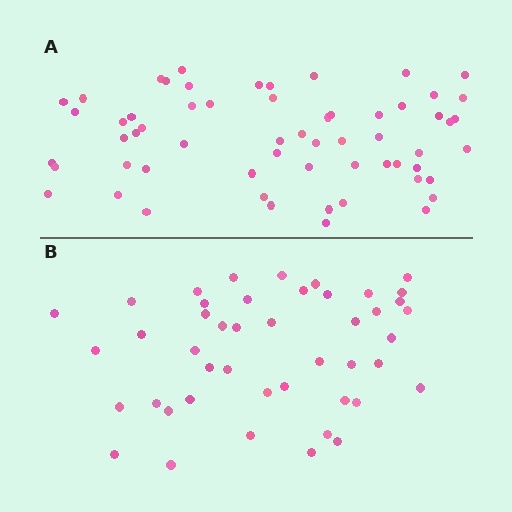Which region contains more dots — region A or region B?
Region A (the top region) has more dots.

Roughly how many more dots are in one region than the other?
Region A has approximately 15 more dots than region B.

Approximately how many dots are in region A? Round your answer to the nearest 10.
About 60 dots.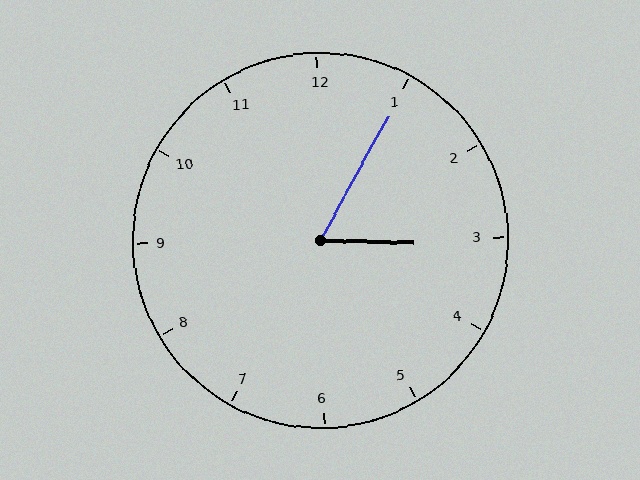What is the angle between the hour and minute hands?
Approximately 62 degrees.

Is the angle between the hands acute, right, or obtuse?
It is acute.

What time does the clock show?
3:05.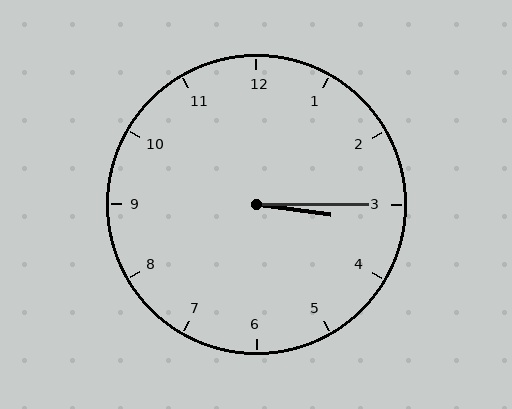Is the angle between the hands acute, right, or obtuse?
It is acute.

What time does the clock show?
3:15.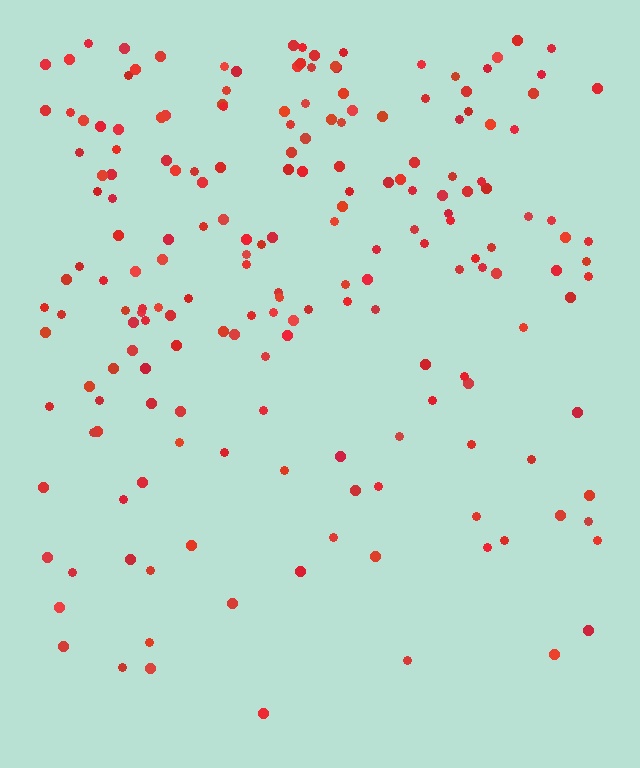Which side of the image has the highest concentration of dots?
The top.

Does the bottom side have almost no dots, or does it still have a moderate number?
Still a moderate number, just noticeably fewer than the top.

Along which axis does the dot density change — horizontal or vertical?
Vertical.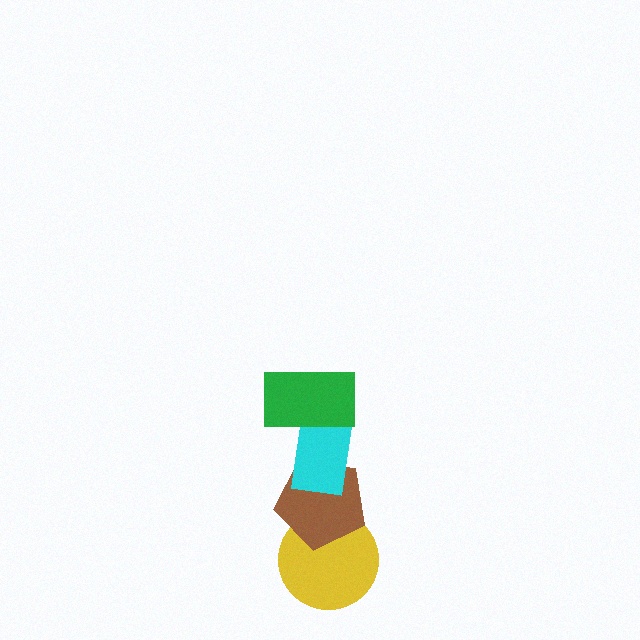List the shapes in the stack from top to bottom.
From top to bottom: the green rectangle, the cyan rectangle, the brown pentagon, the yellow circle.